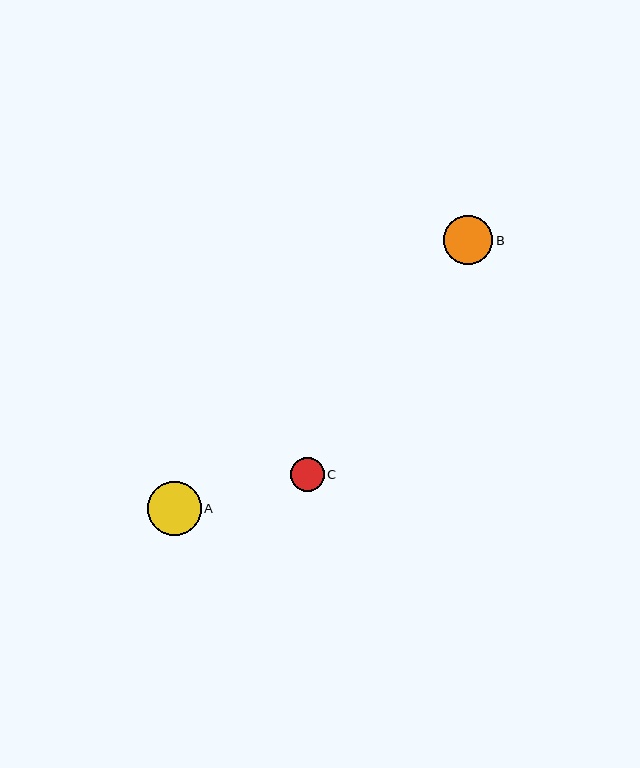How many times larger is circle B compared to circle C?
Circle B is approximately 1.5 times the size of circle C.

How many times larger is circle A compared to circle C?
Circle A is approximately 1.6 times the size of circle C.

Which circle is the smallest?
Circle C is the smallest with a size of approximately 34 pixels.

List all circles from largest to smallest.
From largest to smallest: A, B, C.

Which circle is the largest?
Circle A is the largest with a size of approximately 54 pixels.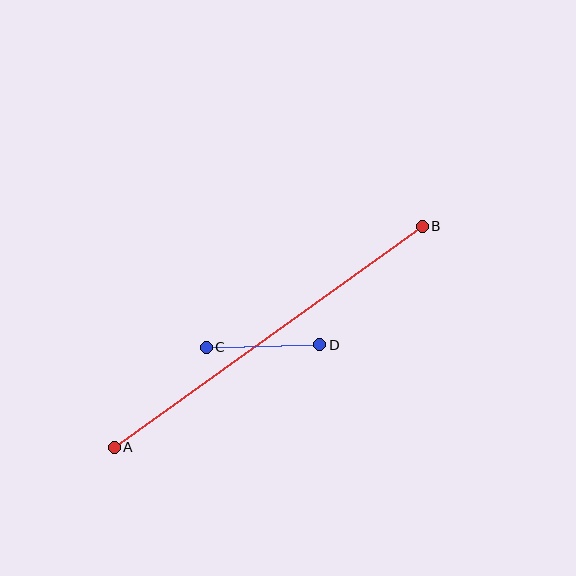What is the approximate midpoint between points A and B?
The midpoint is at approximately (268, 337) pixels.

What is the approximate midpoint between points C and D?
The midpoint is at approximately (263, 346) pixels.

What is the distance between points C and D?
The distance is approximately 113 pixels.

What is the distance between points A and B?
The distance is approximately 379 pixels.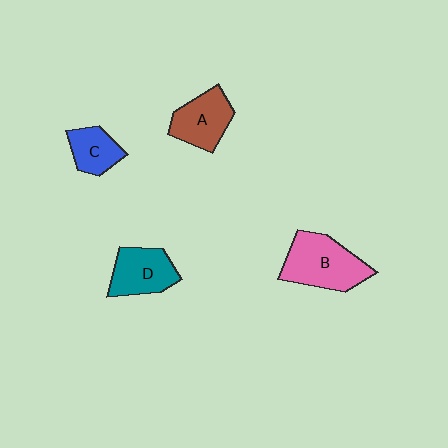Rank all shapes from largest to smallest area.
From largest to smallest: B (pink), D (teal), A (brown), C (blue).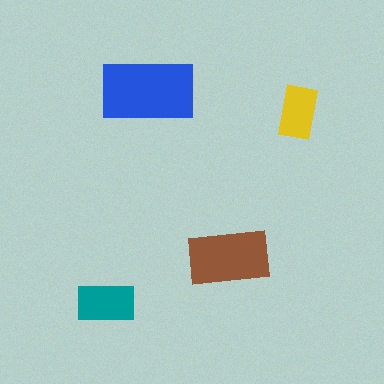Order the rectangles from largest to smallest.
the blue one, the brown one, the teal one, the yellow one.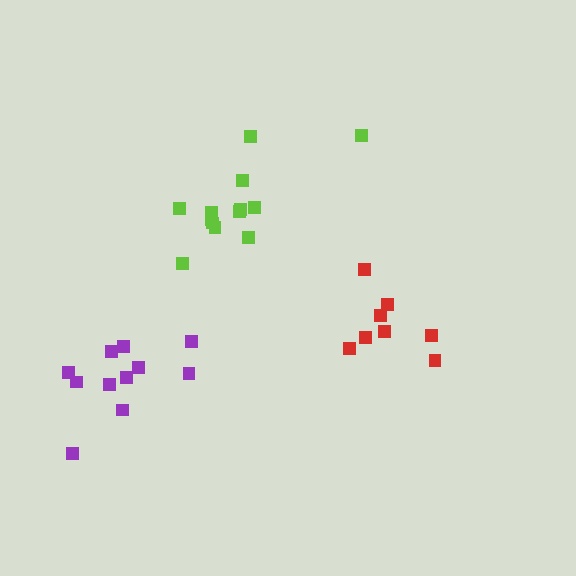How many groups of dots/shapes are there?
There are 3 groups.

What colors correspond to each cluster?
The clusters are colored: purple, red, lime.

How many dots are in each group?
Group 1: 11 dots, Group 2: 8 dots, Group 3: 13 dots (32 total).